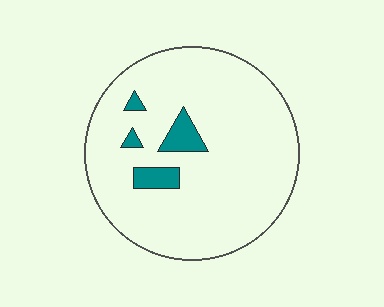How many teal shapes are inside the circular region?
4.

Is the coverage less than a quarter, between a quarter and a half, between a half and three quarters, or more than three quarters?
Less than a quarter.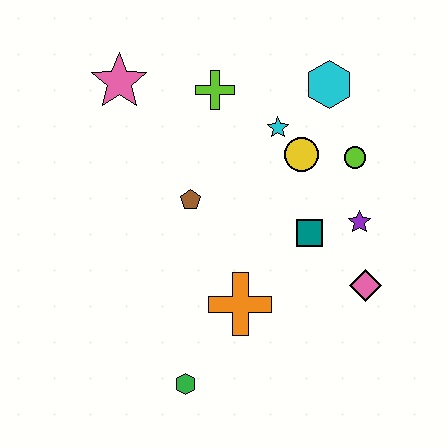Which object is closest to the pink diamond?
The purple star is closest to the pink diamond.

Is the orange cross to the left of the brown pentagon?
No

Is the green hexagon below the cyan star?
Yes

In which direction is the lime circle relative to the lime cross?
The lime circle is to the right of the lime cross.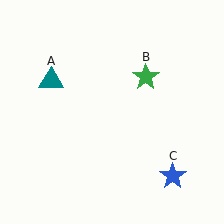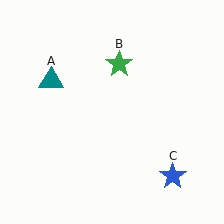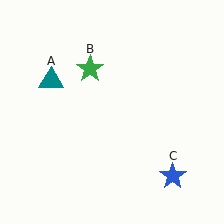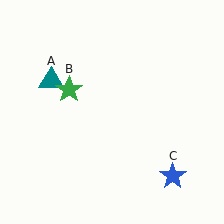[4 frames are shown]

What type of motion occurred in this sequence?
The green star (object B) rotated counterclockwise around the center of the scene.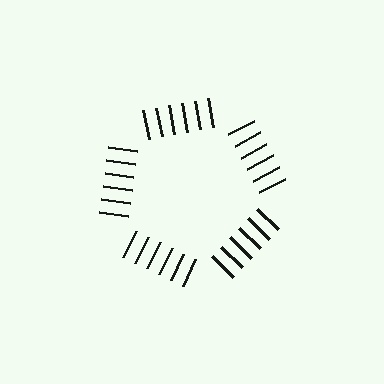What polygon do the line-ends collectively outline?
An illusory pentagon — the line segments terminate on its edges but no continuous stroke is drawn.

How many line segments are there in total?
30 — 6 along each of the 5 edges.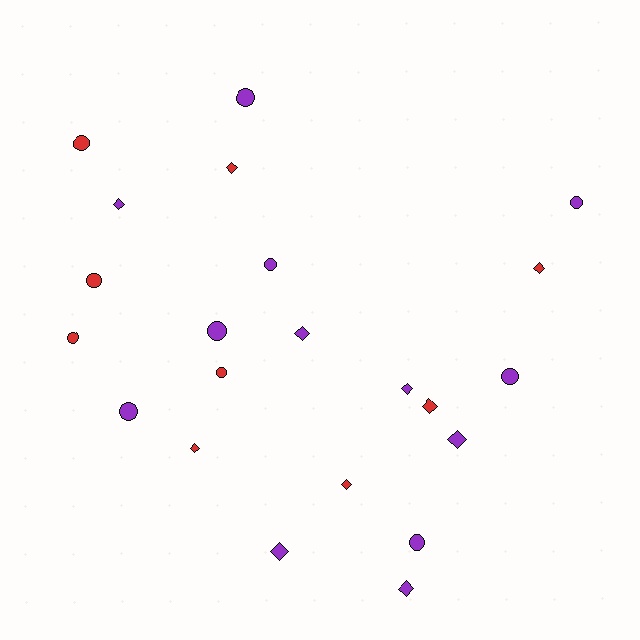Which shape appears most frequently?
Diamond, with 11 objects.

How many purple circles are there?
There are 7 purple circles.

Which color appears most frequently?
Purple, with 13 objects.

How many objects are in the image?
There are 22 objects.